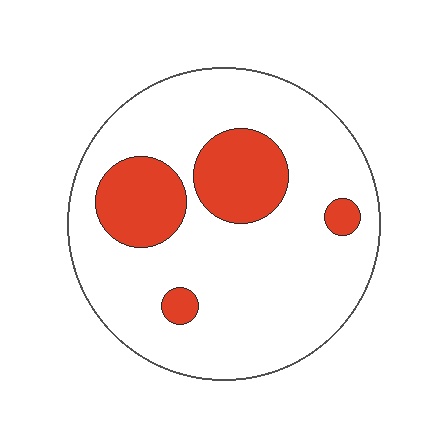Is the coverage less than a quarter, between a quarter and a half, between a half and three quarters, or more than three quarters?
Less than a quarter.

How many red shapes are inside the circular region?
4.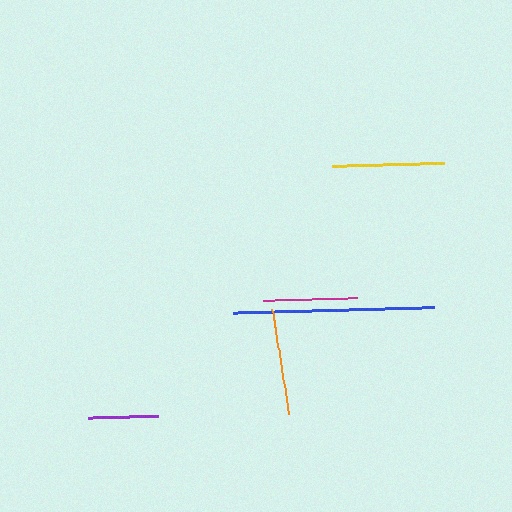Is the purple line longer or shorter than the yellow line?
The yellow line is longer than the purple line.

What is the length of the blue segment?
The blue segment is approximately 202 pixels long.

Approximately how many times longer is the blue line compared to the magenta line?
The blue line is approximately 2.1 times the length of the magenta line.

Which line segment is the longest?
The blue line is the longest at approximately 202 pixels.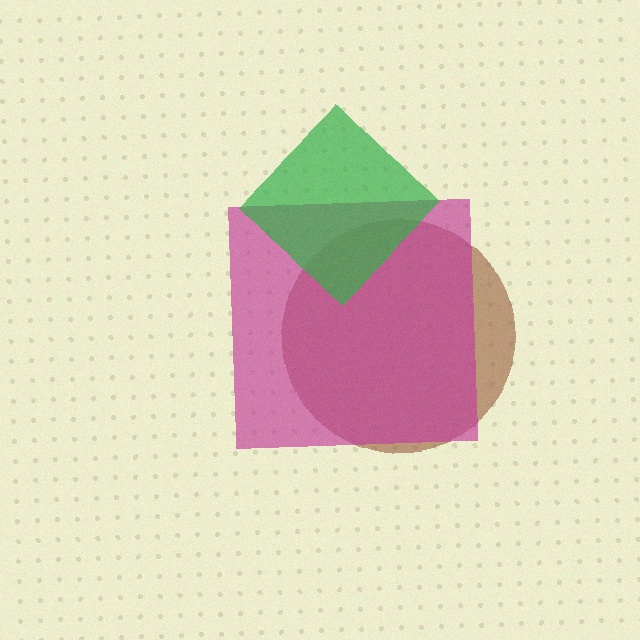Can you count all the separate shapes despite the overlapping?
Yes, there are 3 separate shapes.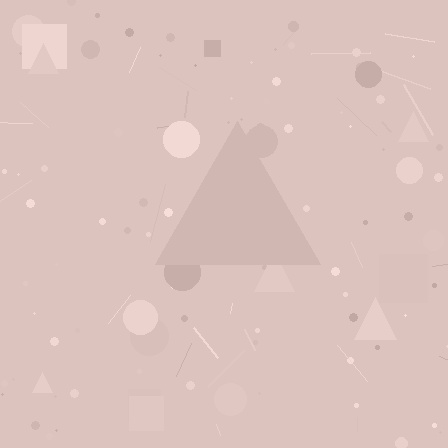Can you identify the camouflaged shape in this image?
The camouflaged shape is a triangle.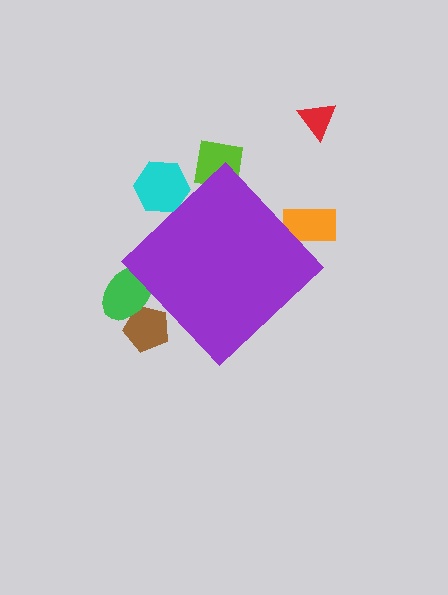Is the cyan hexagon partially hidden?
Yes, the cyan hexagon is partially hidden behind the purple diamond.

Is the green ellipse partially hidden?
Yes, the green ellipse is partially hidden behind the purple diamond.